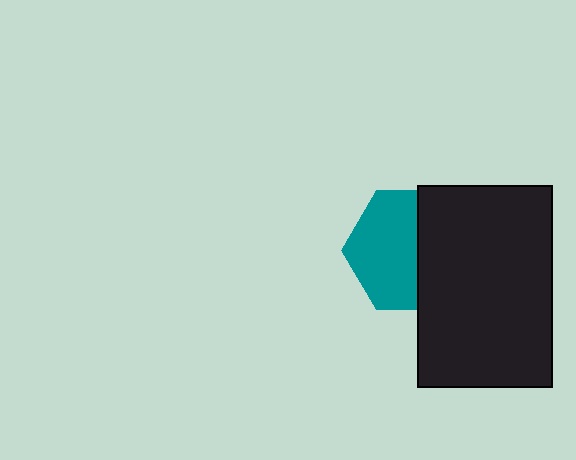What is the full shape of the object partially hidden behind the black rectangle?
The partially hidden object is a teal hexagon.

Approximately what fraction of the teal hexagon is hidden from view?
Roughly 43% of the teal hexagon is hidden behind the black rectangle.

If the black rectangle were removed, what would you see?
You would see the complete teal hexagon.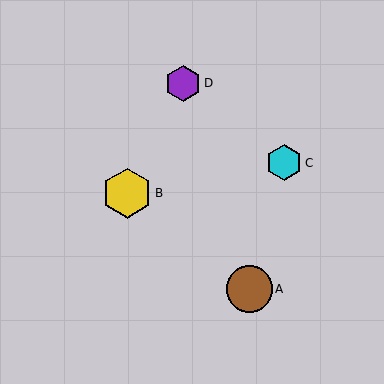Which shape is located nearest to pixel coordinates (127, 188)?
The yellow hexagon (labeled B) at (127, 193) is nearest to that location.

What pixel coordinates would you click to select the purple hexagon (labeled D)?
Click at (183, 83) to select the purple hexagon D.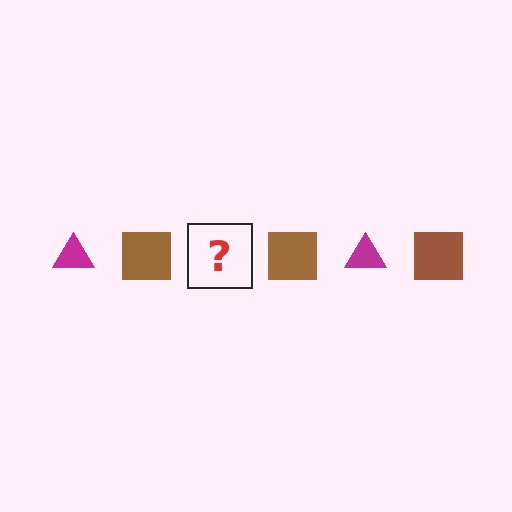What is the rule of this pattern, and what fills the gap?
The rule is that the pattern alternates between magenta triangle and brown square. The gap should be filled with a magenta triangle.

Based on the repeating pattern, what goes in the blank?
The blank should be a magenta triangle.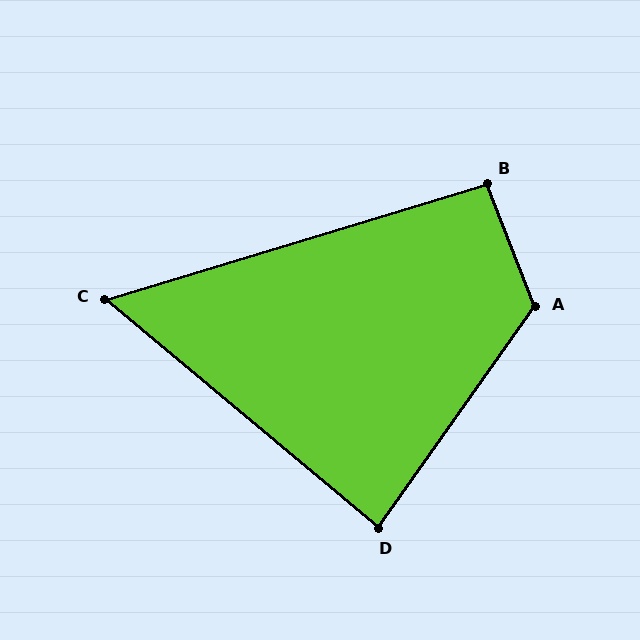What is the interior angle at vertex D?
Approximately 85 degrees (approximately right).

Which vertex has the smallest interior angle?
C, at approximately 57 degrees.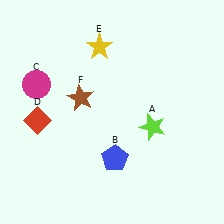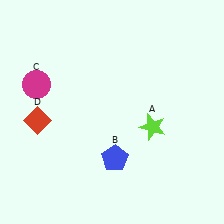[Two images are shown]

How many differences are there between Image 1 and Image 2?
There are 2 differences between the two images.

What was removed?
The brown star (F), the yellow star (E) were removed in Image 2.